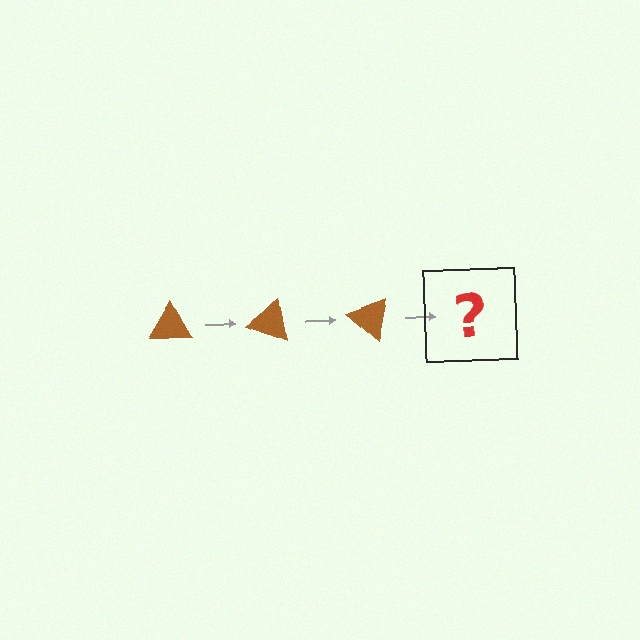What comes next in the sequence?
The next element should be a brown triangle rotated 60 degrees.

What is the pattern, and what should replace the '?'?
The pattern is that the triangle rotates 20 degrees each step. The '?' should be a brown triangle rotated 60 degrees.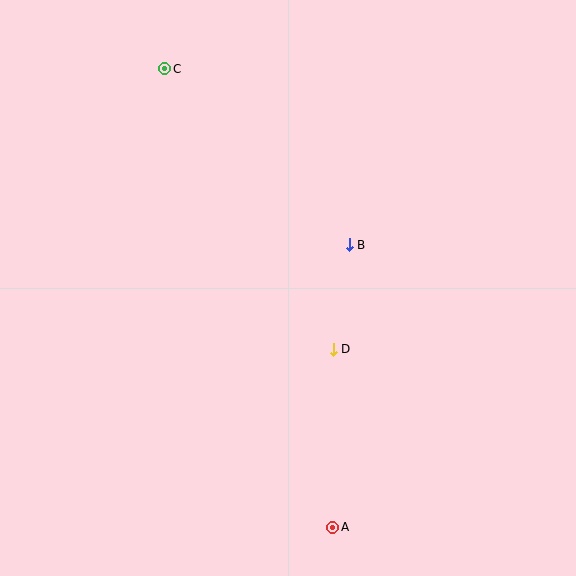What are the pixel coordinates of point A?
Point A is at (333, 527).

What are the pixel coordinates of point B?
Point B is at (349, 245).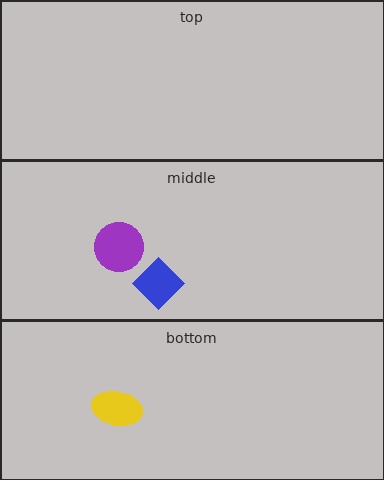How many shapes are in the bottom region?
1.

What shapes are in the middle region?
The blue diamond, the purple circle.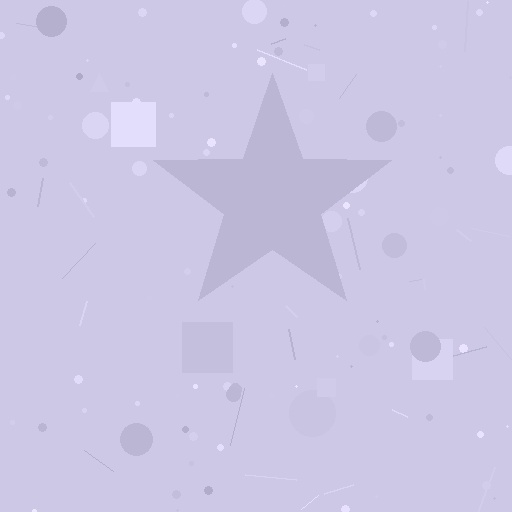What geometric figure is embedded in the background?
A star is embedded in the background.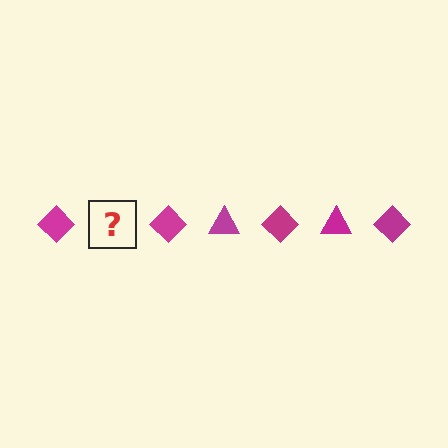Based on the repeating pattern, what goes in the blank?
The blank should be a magenta triangle.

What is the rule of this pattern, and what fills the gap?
The rule is that the pattern cycles through diamond, triangle shapes in magenta. The gap should be filled with a magenta triangle.